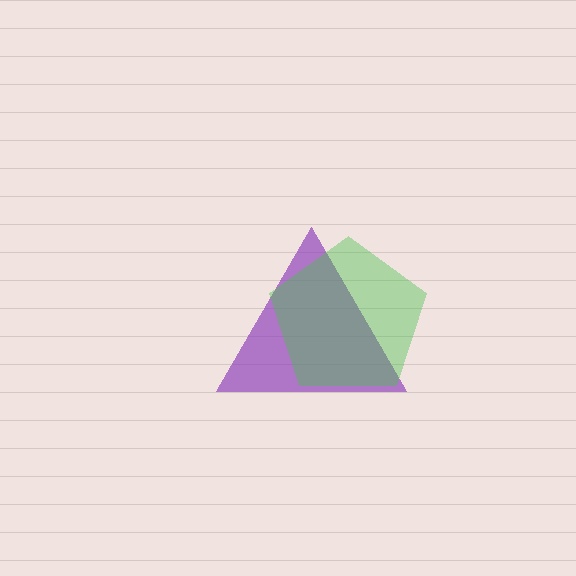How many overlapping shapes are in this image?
There are 2 overlapping shapes in the image.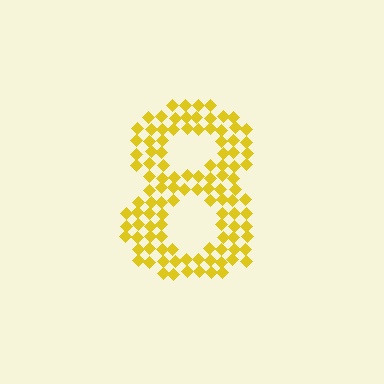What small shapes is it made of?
It is made of small diamonds.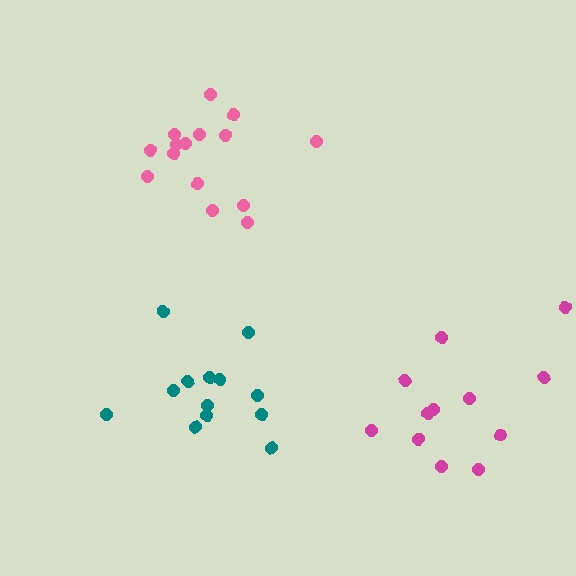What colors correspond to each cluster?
The clusters are colored: teal, magenta, pink.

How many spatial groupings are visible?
There are 3 spatial groupings.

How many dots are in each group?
Group 1: 13 dots, Group 2: 12 dots, Group 3: 15 dots (40 total).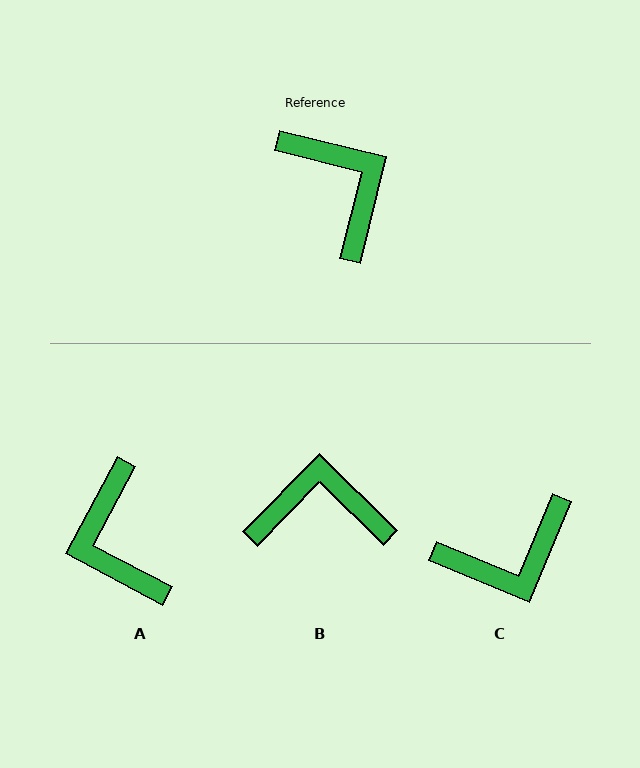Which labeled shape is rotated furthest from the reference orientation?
A, about 166 degrees away.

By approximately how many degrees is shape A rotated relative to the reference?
Approximately 166 degrees counter-clockwise.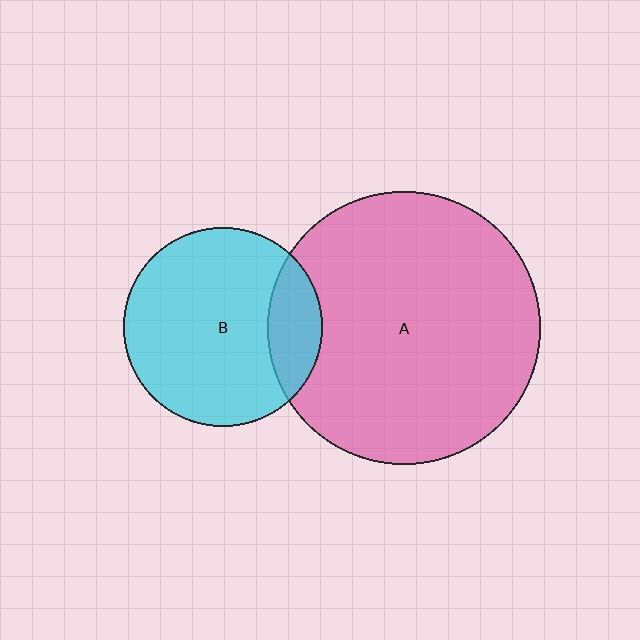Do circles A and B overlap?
Yes.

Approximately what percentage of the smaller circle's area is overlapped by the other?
Approximately 20%.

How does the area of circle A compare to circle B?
Approximately 1.9 times.